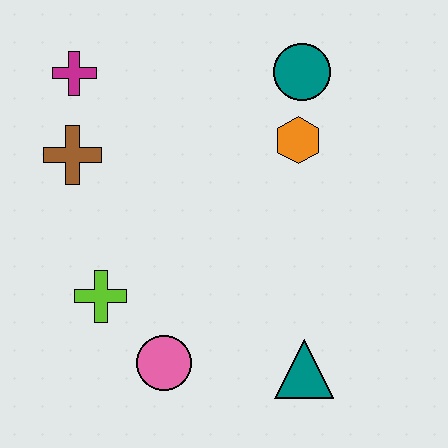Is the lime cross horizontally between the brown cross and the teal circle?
Yes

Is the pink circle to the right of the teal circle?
No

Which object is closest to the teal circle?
The orange hexagon is closest to the teal circle.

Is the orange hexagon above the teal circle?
No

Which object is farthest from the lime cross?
The teal circle is farthest from the lime cross.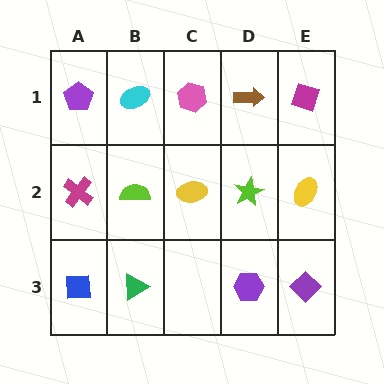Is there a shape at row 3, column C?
No, that cell is empty.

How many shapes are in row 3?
4 shapes.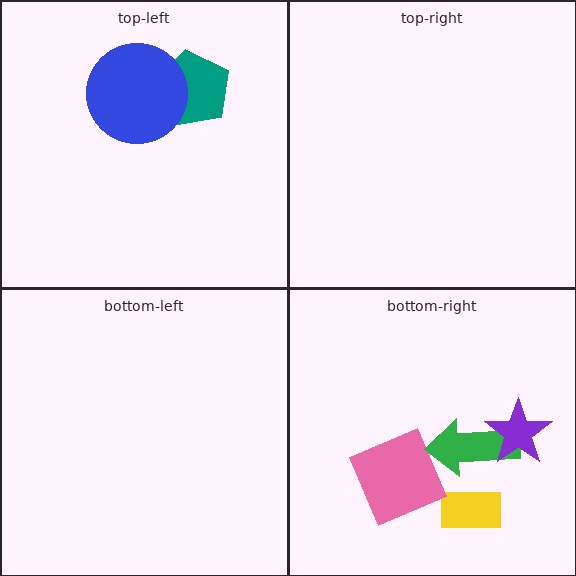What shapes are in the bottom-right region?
The yellow rectangle, the pink square, the green arrow, the purple star.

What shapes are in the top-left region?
The teal pentagon, the blue circle.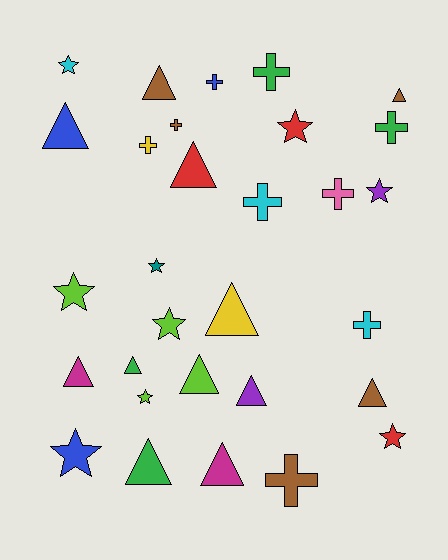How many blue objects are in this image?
There are 3 blue objects.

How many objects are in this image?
There are 30 objects.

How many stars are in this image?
There are 9 stars.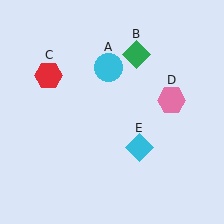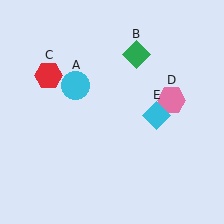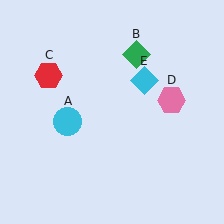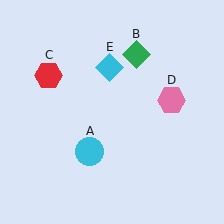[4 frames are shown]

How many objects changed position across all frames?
2 objects changed position: cyan circle (object A), cyan diamond (object E).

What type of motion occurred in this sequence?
The cyan circle (object A), cyan diamond (object E) rotated counterclockwise around the center of the scene.